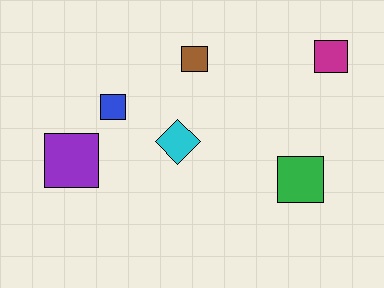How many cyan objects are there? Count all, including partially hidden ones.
There is 1 cyan object.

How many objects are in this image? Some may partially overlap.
There are 6 objects.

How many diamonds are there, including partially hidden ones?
There is 1 diamond.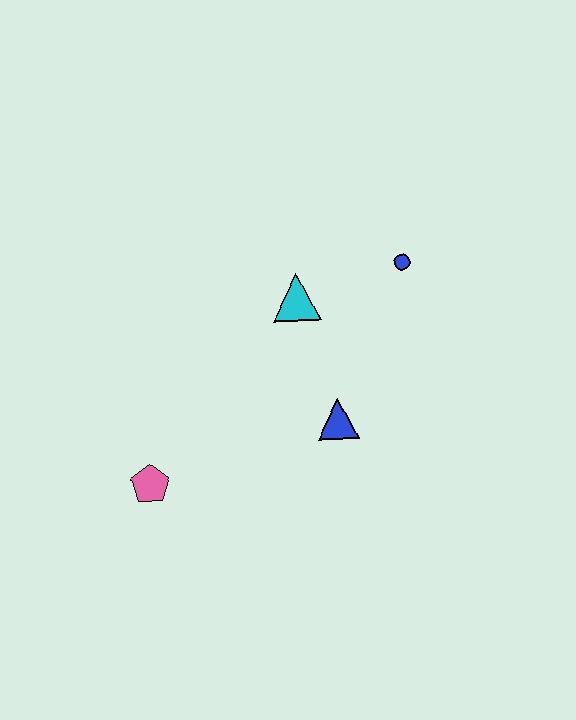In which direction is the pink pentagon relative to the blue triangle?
The pink pentagon is to the left of the blue triangle.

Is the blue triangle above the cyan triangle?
No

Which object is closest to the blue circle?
The cyan triangle is closest to the blue circle.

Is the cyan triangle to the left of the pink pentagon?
No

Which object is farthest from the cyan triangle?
The pink pentagon is farthest from the cyan triangle.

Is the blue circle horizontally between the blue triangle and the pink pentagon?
No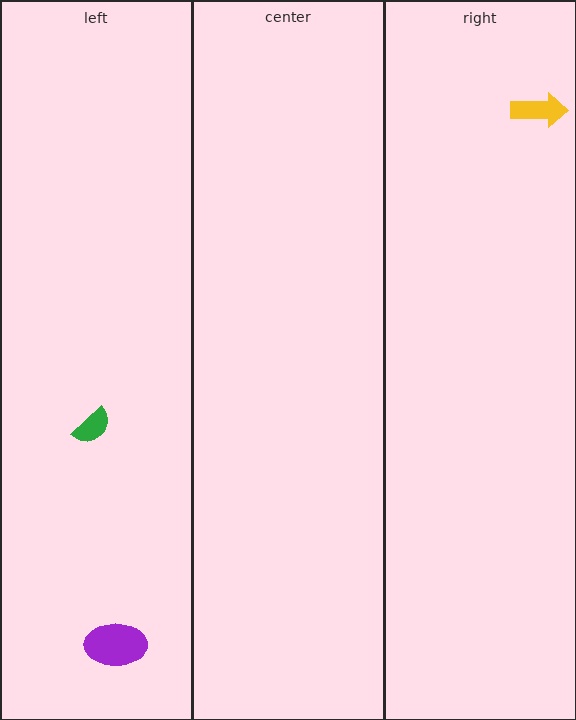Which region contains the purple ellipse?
The left region.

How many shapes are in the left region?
2.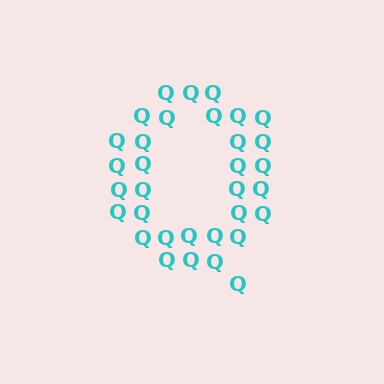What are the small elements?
The small elements are letter Q's.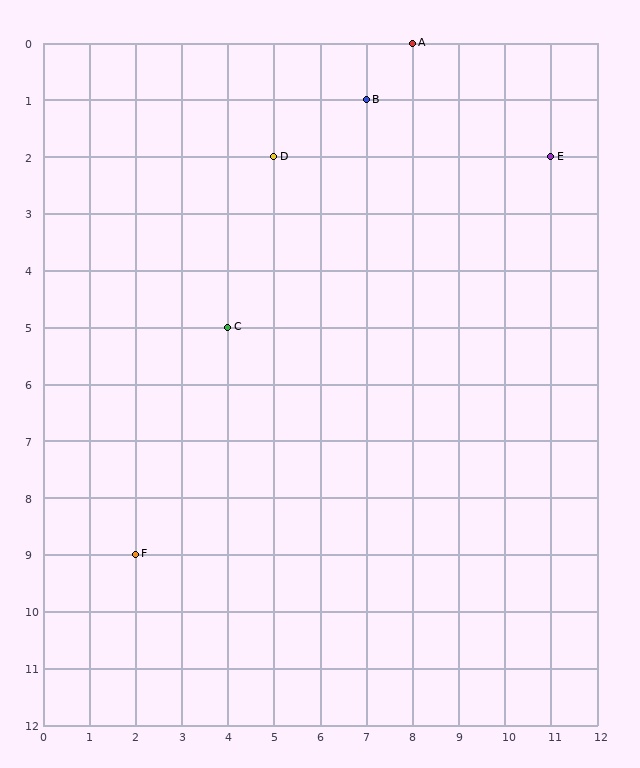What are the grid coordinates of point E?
Point E is at grid coordinates (11, 2).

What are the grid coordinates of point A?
Point A is at grid coordinates (8, 0).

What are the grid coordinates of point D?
Point D is at grid coordinates (5, 2).